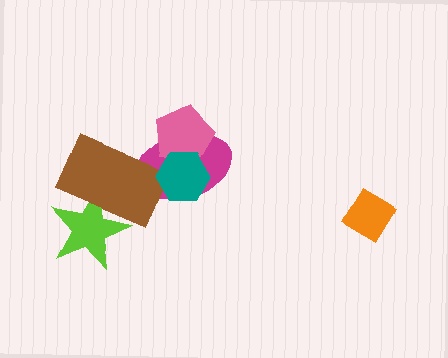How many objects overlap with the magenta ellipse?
3 objects overlap with the magenta ellipse.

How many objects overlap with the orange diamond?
0 objects overlap with the orange diamond.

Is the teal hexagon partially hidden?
No, no other shape covers it.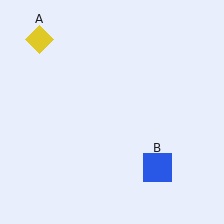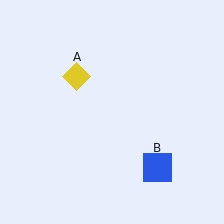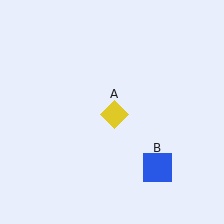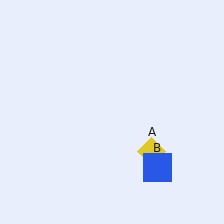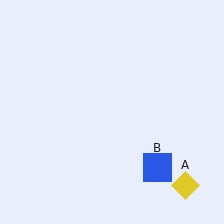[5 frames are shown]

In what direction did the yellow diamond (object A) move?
The yellow diamond (object A) moved down and to the right.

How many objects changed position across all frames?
1 object changed position: yellow diamond (object A).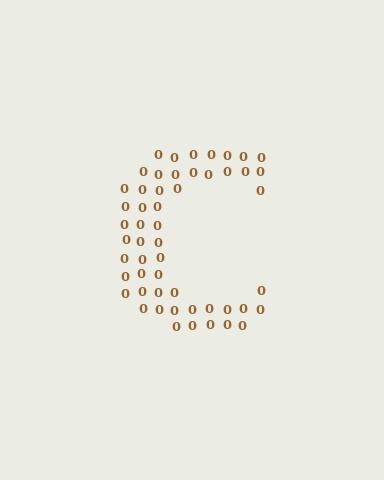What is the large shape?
The large shape is the letter C.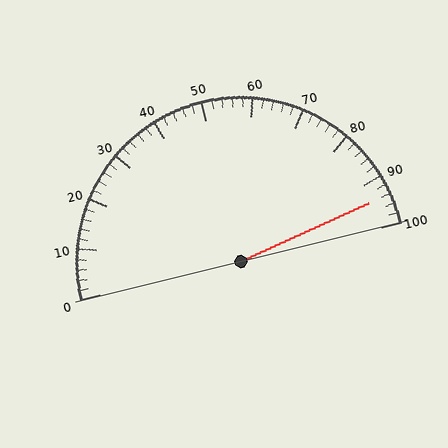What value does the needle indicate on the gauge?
The needle indicates approximately 94.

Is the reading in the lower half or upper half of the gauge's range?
The reading is in the upper half of the range (0 to 100).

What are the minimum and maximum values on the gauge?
The gauge ranges from 0 to 100.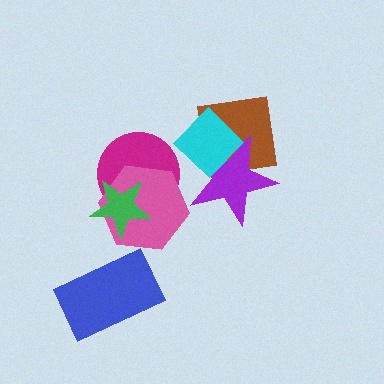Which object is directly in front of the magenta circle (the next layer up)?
The pink hexagon is directly in front of the magenta circle.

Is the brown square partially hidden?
Yes, it is partially covered by another shape.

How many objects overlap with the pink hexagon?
2 objects overlap with the pink hexagon.